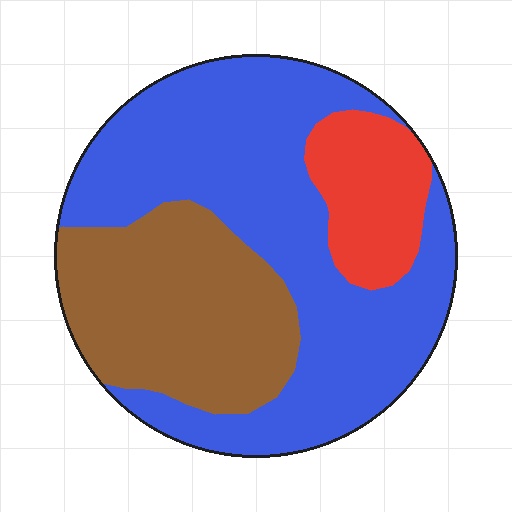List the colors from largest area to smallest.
From largest to smallest: blue, brown, red.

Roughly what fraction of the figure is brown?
Brown covers about 30% of the figure.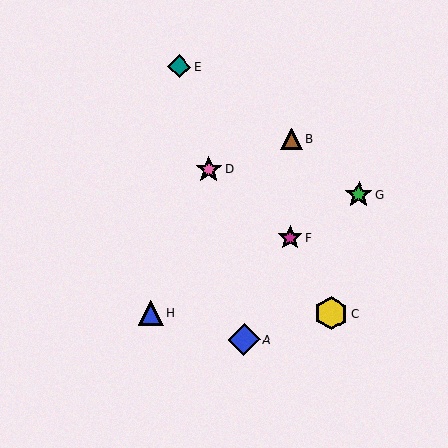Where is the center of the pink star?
The center of the pink star is at (208, 169).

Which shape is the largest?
The yellow hexagon (labeled C) is the largest.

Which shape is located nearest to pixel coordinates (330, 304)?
The yellow hexagon (labeled C) at (331, 313) is nearest to that location.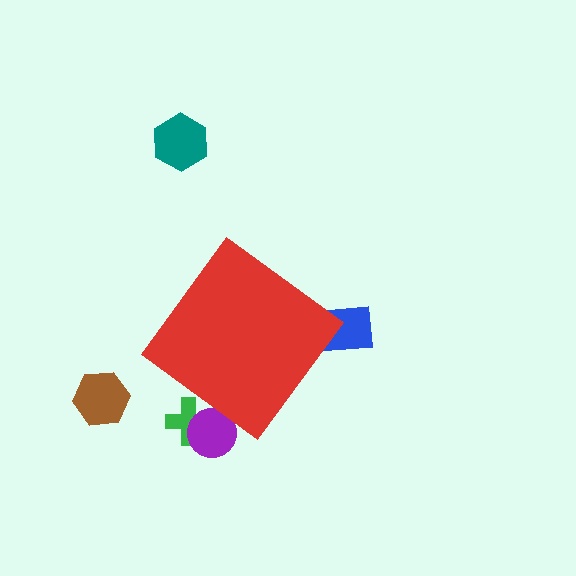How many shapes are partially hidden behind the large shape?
3 shapes are partially hidden.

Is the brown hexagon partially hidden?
No, the brown hexagon is fully visible.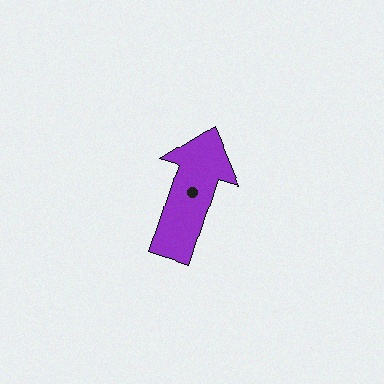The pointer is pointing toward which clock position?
Roughly 1 o'clock.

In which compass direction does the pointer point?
North.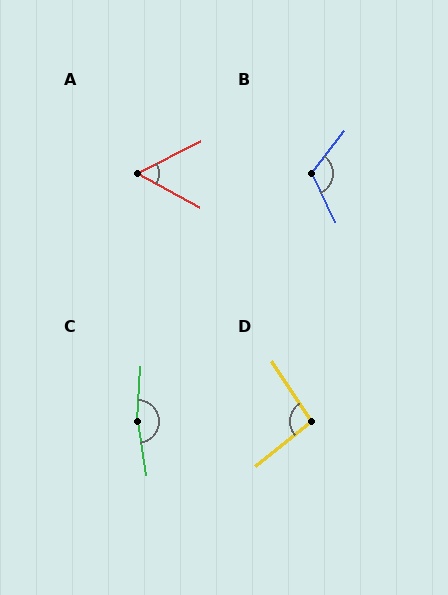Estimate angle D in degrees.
Approximately 96 degrees.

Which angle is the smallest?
A, at approximately 55 degrees.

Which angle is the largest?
C, at approximately 167 degrees.